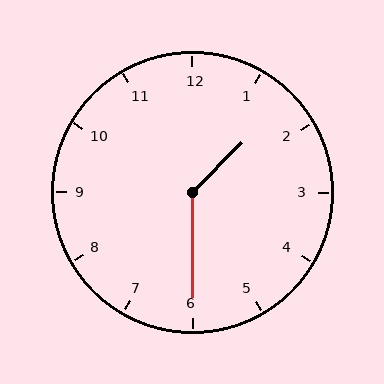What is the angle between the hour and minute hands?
Approximately 135 degrees.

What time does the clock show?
1:30.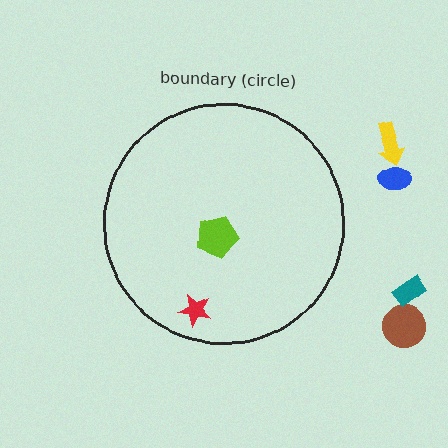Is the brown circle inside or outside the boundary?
Outside.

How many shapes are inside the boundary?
2 inside, 4 outside.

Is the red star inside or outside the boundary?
Inside.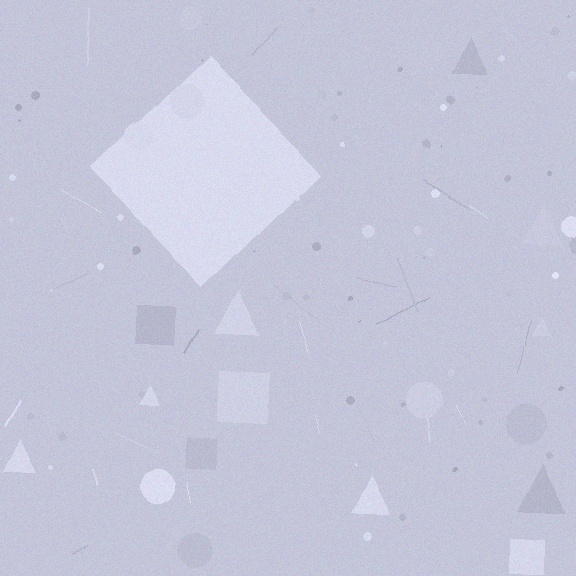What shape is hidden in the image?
A diamond is hidden in the image.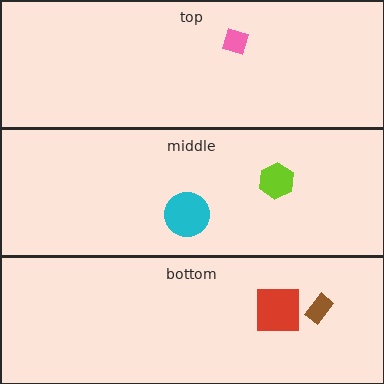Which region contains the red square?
The bottom region.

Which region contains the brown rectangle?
The bottom region.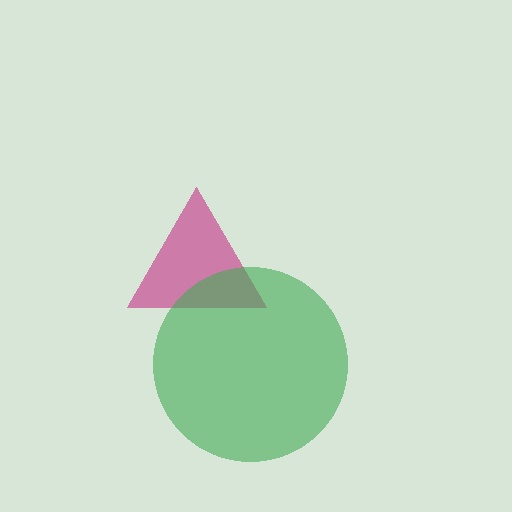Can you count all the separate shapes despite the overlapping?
Yes, there are 2 separate shapes.